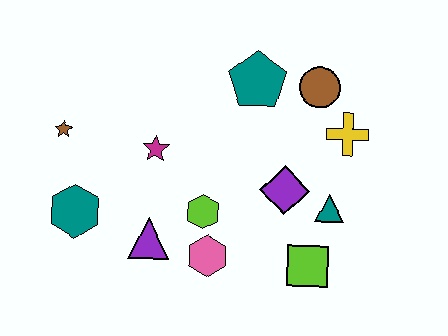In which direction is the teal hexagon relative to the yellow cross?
The teal hexagon is to the left of the yellow cross.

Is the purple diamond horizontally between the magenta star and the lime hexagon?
No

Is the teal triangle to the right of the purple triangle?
Yes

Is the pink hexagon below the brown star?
Yes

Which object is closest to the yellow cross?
The brown circle is closest to the yellow cross.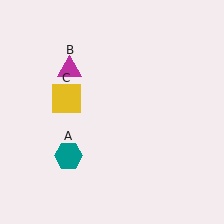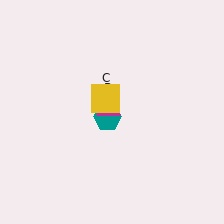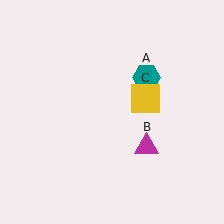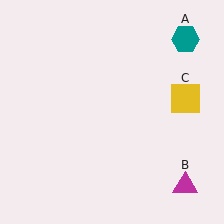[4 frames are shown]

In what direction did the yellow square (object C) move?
The yellow square (object C) moved right.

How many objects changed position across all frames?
3 objects changed position: teal hexagon (object A), magenta triangle (object B), yellow square (object C).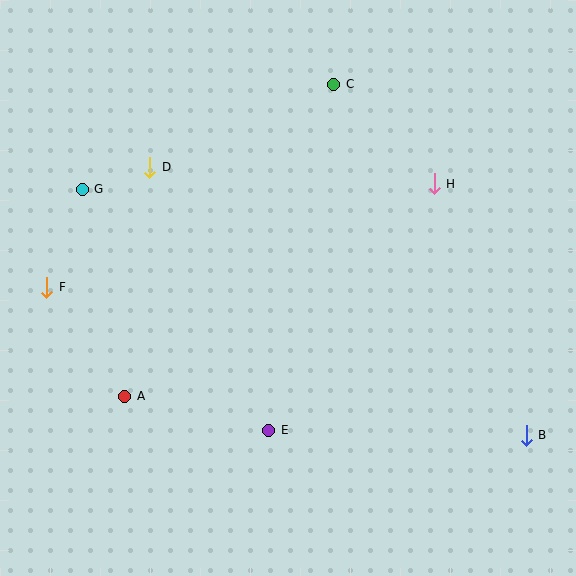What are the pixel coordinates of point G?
Point G is at (82, 189).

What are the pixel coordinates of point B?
Point B is at (526, 435).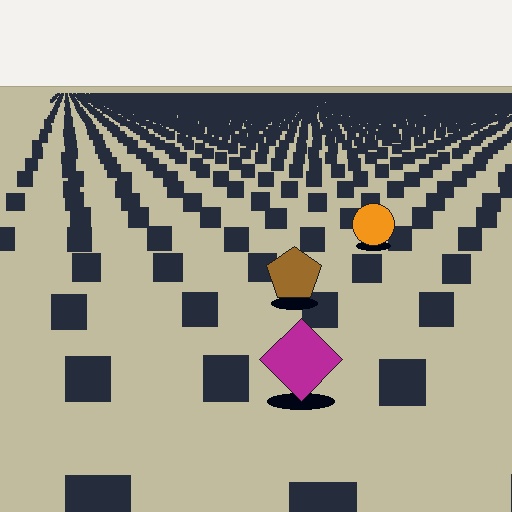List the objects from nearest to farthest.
From nearest to farthest: the magenta diamond, the brown pentagon, the orange circle.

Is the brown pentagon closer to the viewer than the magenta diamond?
No. The magenta diamond is closer — you can tell from the texture gradient: the ground texture is coarser near it.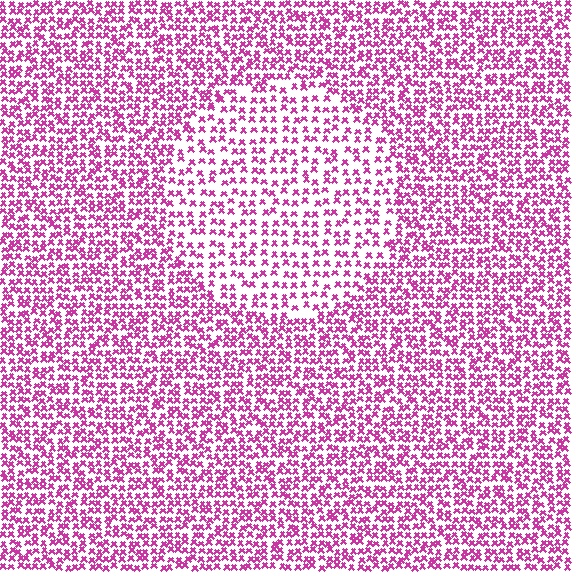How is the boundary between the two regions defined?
The boundary is defined by a change in element density (approximately 1.7x ratio). All elements are the same color, size, and shape.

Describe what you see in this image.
The image contains small magenta elements arranged at two different densities. A circle-shaped region is visible where the elements are less densely packed than the surrounding area.